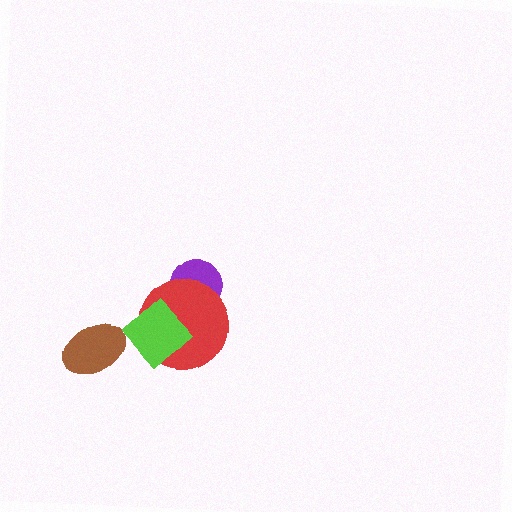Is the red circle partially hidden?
Yes, it is partially covered by another shape.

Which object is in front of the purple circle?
The red circle is in front of the purple circle.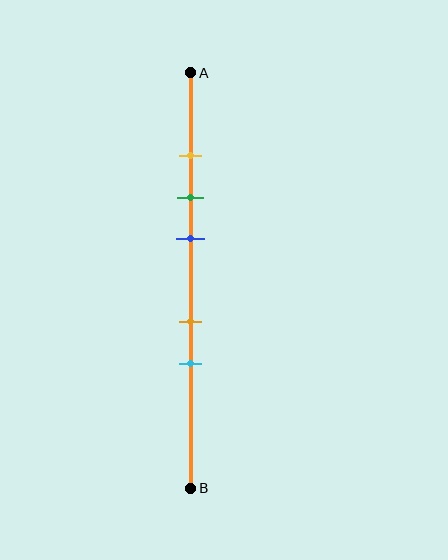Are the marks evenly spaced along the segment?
No, the marks are not evenly spaced.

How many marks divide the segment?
There are 5 marks dividing the segment.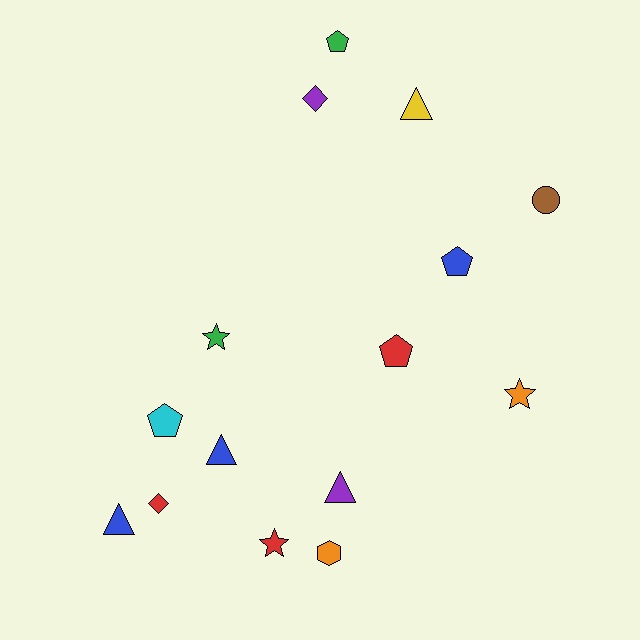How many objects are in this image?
There are 15 objects.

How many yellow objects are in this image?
There is 1 yellow object.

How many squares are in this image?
There are no squares.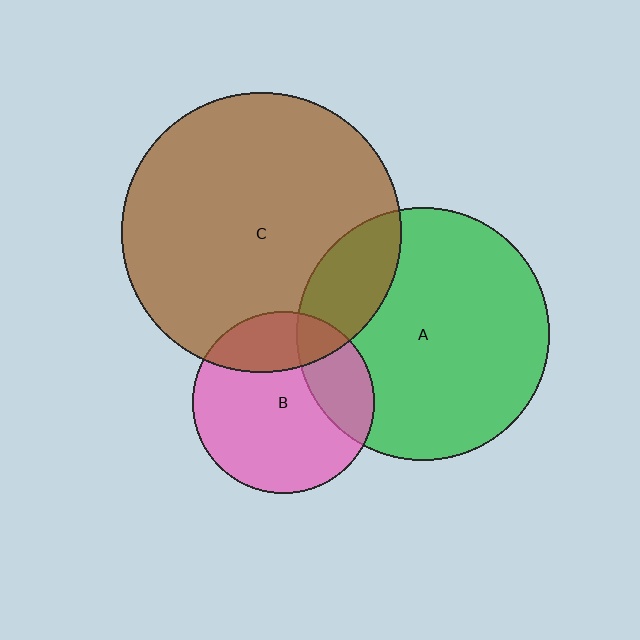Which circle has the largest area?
Circle C (brown).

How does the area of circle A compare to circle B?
Approximately 1.9 times.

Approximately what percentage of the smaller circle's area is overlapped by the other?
Approximately 25%.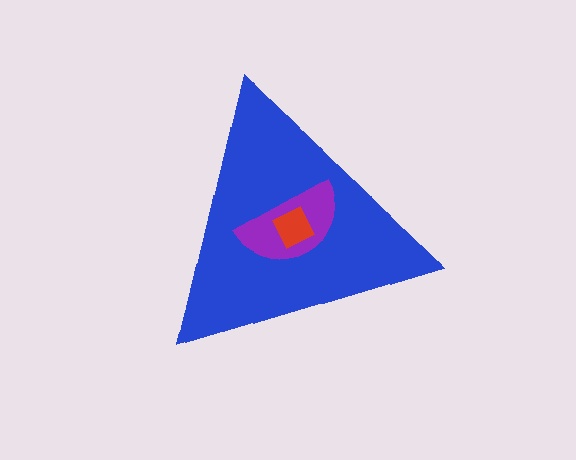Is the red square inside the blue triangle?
Yes.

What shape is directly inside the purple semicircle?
The red square.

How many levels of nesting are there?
3.